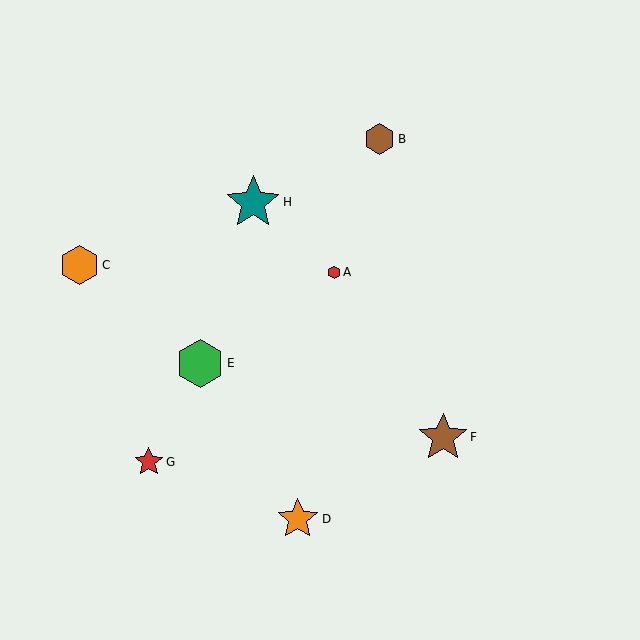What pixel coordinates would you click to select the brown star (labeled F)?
Click at (443, 437) to select the brown star F.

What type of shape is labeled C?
Shape C is an orange hexagon.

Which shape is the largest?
The teal star (labeled H) is the largest.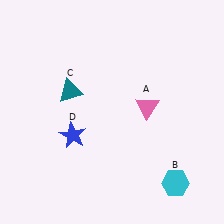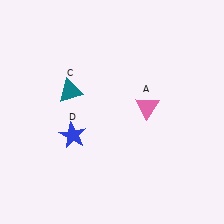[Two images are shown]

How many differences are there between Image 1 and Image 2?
There is 1 difference between the two images.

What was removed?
The cyan hexagon (B) was removed in Image 2.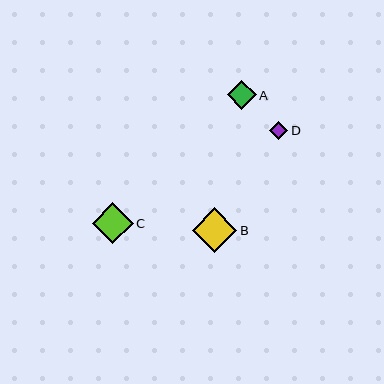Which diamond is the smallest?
Diamond D is the smallest with a size of approximately 18 pixels.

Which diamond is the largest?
Diamond B is the largest with a size of approximately 45 pixels.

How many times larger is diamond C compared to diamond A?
Diamond C is approximately 1.4 times the size of diamond A.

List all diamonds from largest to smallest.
From largest to smallest: B, C, A, D.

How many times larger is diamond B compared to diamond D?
Diamond B is approximately 2.5 times the size of diamond D.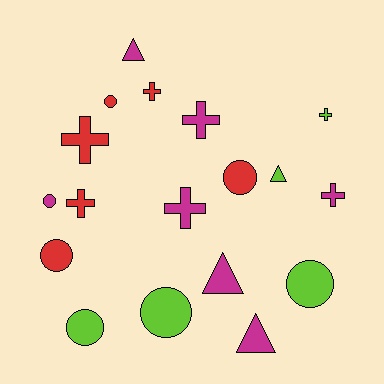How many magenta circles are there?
There is 1 magenta circle.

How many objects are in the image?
There are 18 objects.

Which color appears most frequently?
Magenta, with 7 objects.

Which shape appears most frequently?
Circle, with 7 objects.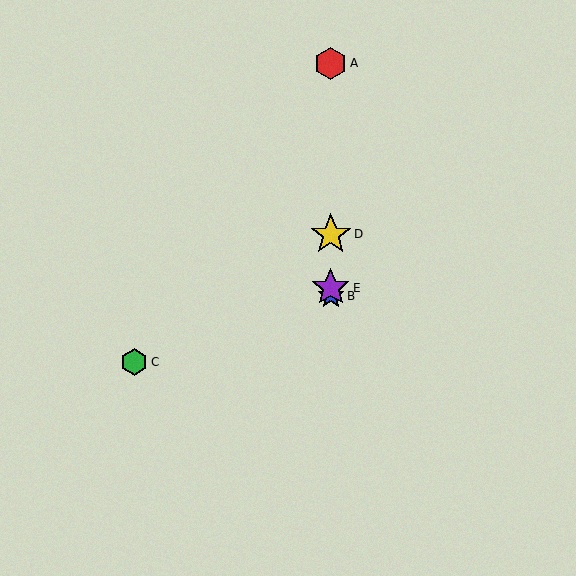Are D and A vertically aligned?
Yes, both are at x≈331.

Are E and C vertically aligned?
No, E is at x≈331 and C is at x≈134.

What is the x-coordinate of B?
Object B is at x≈331.